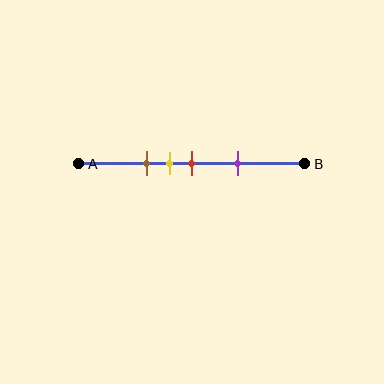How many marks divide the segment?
There are 4 marks dividing the segment.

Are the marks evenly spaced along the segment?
No, the marks are not evenly spaced.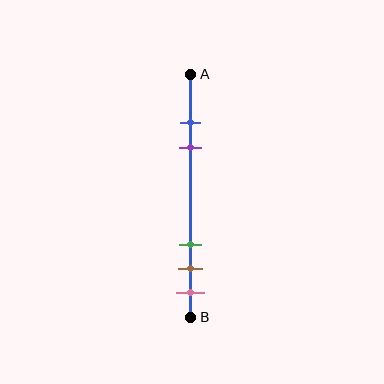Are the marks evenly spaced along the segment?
No, the marks are not evenly spaced.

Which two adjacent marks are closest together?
The blue and purple marks are the closest adjacent pair.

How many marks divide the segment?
There are 5 marks dividing the segment.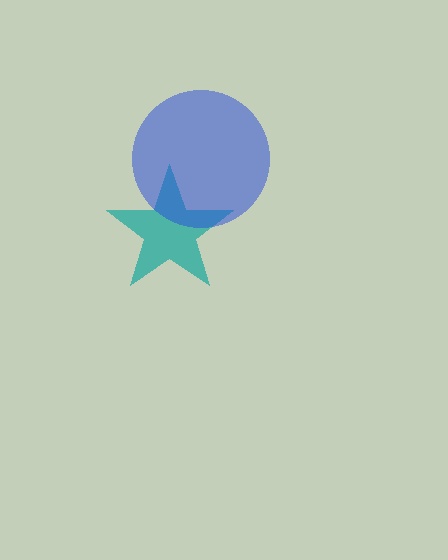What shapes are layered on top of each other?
The layered shapes are: a teal star, a blue circle.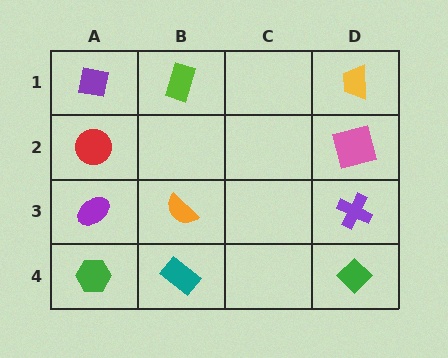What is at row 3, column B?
An orange semicircle.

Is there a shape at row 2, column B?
No, that cell is empty.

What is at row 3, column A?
A purple ellipse.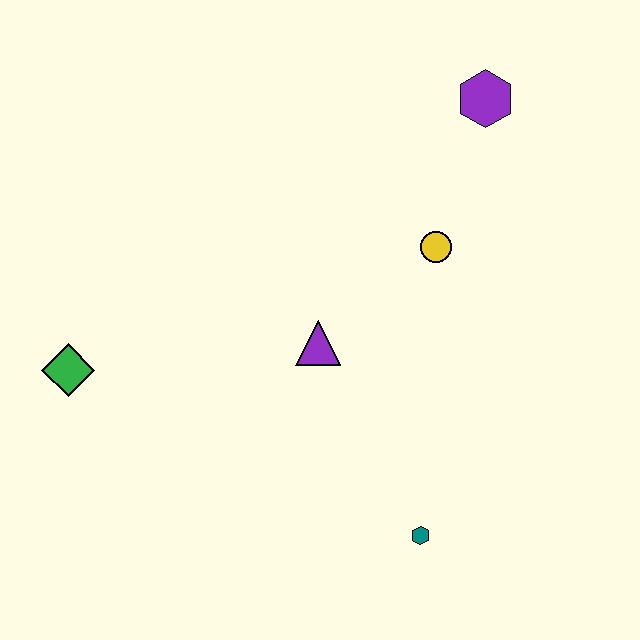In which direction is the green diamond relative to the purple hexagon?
The green diamond is to the left of the purple hexagon.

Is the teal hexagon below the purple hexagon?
Yes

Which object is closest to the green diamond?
The purple triangle is closest to the green diamond.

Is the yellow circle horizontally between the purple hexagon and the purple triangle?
Yes